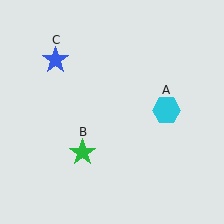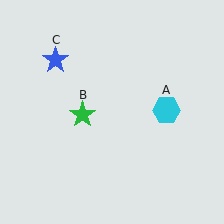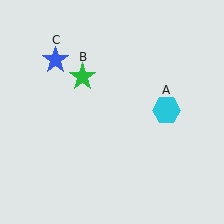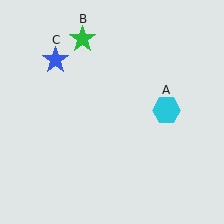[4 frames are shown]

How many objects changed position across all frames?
1 object changed position: green star (object B).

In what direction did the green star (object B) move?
The green star (object B) moved up.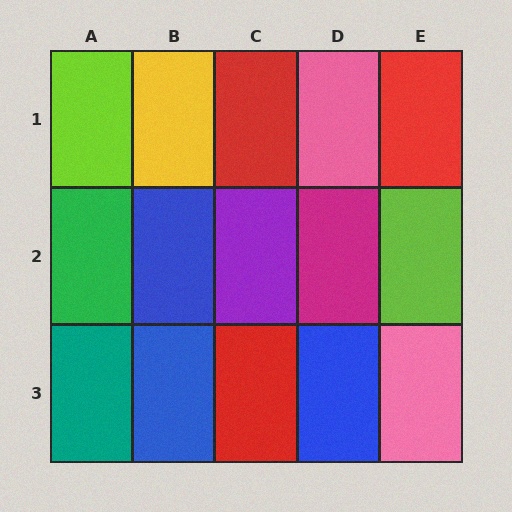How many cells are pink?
2 cells are pink.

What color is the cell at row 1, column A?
Lime.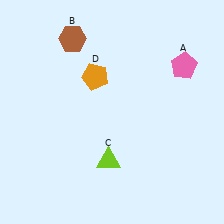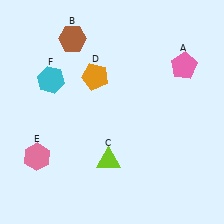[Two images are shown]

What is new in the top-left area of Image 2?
A cyan hexagon (F) was added in the top-left area of Image 2.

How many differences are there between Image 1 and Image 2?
There are 2 differences between the two images.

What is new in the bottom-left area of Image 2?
A pink hexagon (E) was added in the bottom-left area of Image 2.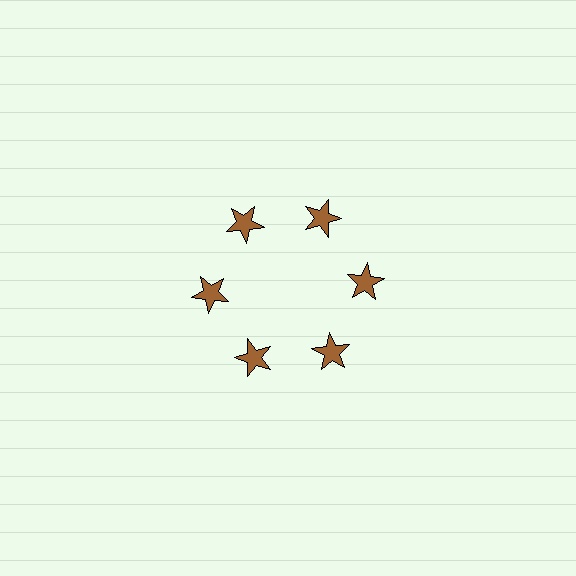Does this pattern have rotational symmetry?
Yes, this pattern has 6-fold rotational symmetry. It looks the same after rotating 60 degrees around the center.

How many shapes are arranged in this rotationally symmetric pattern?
There are 6 shapes, arranged in 6 groups of 1.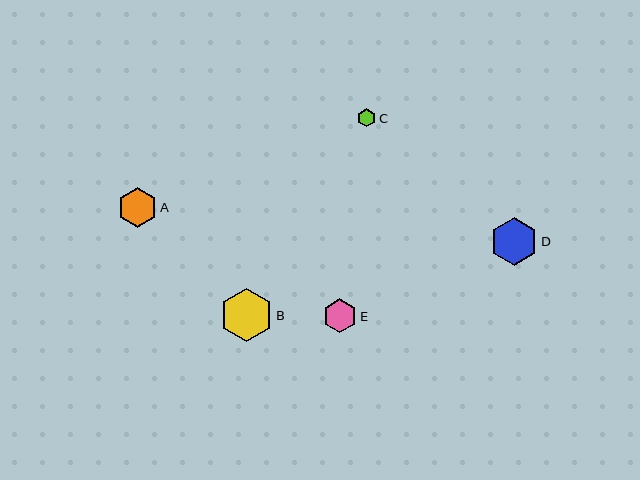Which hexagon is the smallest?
Hexagon C is the smallest with a size of approximately 18 pixels.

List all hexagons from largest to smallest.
From largest to smallest: B, D, A, E, C.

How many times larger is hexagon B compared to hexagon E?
Hexagon B is approximately 1.6 times the size of hexagon E.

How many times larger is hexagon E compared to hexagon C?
Hexagon E is approximately 1.9 times the size of hexagon C.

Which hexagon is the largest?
Hexagon B is the largest with a size of approximately 53 pixels.